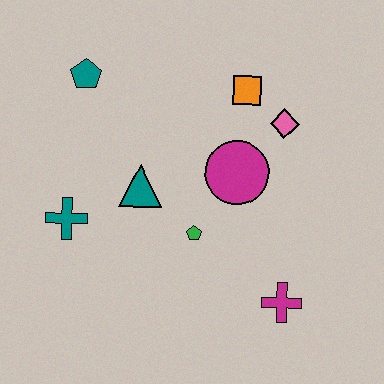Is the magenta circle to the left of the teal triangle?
No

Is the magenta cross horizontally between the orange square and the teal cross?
No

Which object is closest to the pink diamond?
The orange square is closest to the pink diamond.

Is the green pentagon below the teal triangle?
Yes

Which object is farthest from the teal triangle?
The magenta cross is farthest from the teal triangle.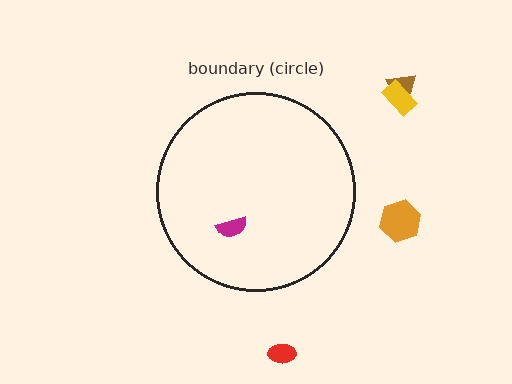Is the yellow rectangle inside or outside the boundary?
Outside.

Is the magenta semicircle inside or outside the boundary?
Inside.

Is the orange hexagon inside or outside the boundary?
Outside.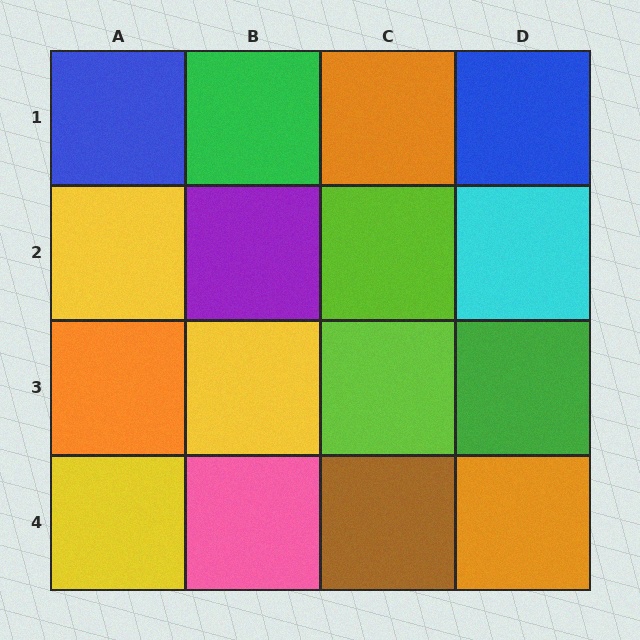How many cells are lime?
2 cells are lime.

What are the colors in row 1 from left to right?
Blue, green, orange, blue.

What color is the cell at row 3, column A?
Orange.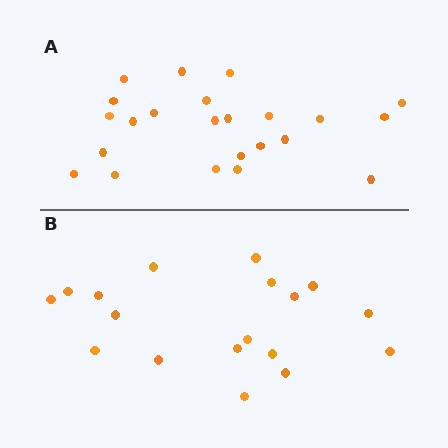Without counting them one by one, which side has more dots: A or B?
Region A (the top region) has more dots.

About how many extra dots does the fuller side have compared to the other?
Region A has about 5 more dots than region B.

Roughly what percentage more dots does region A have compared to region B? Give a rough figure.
About 30% more.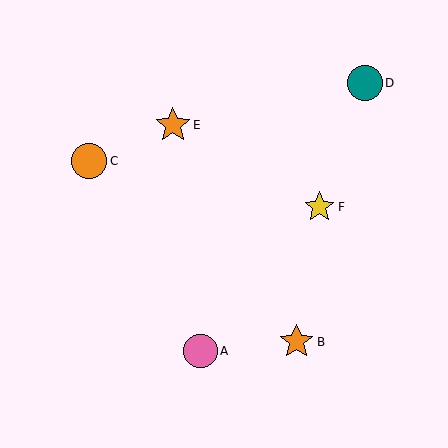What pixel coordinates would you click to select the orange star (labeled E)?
Click at (173, 125) to select the orange star E.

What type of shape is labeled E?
Shape E is an orange star.